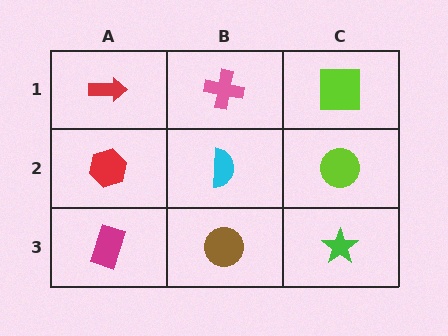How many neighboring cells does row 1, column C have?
2.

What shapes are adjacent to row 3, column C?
A lime circle (row 2, column C), a brown circle (row 3, column B).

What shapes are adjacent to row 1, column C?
A lime circle (row 2, column C), a pink cross (row 1, column B).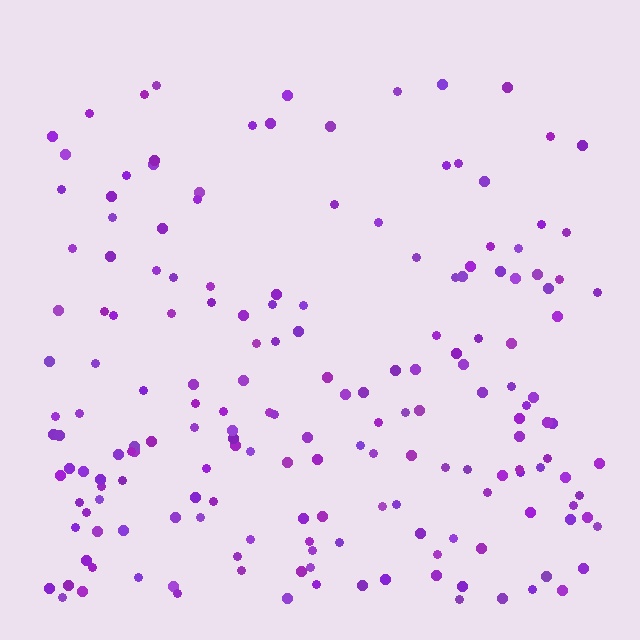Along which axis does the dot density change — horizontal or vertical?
Vertical.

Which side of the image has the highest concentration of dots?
The bottom.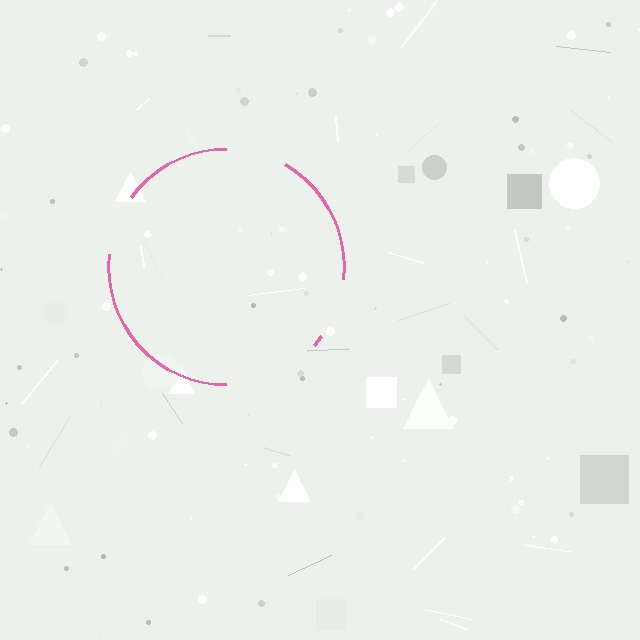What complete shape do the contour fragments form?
The contour fragments form a circle.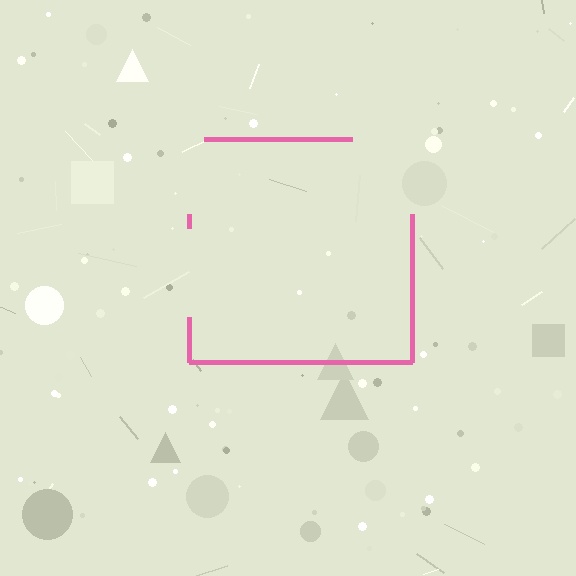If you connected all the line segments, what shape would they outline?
They would outline a square.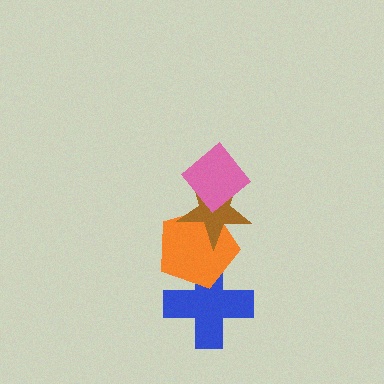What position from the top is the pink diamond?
The pink diamond is 1st from the top.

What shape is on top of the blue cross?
The orange pentagon is on top of the blue cross.